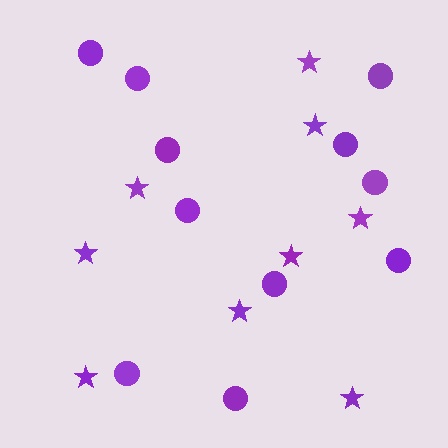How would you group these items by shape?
There are 2 groups: one group of circles (11) and one group of stars (9).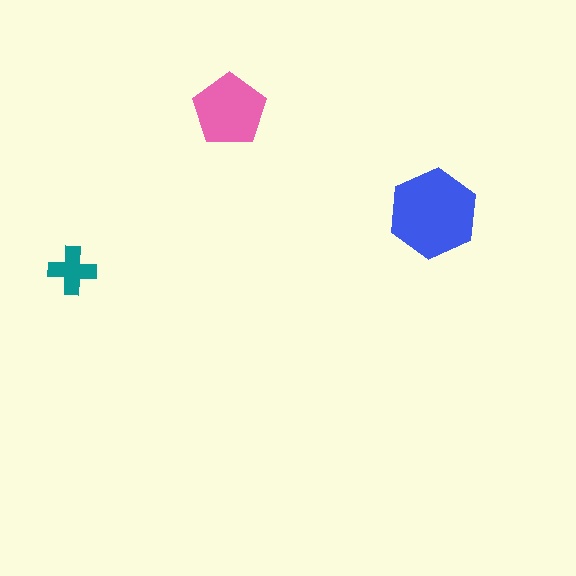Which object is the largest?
The blue hexagon.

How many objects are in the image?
There are 3 objects in the image.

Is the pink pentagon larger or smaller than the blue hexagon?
Smaller.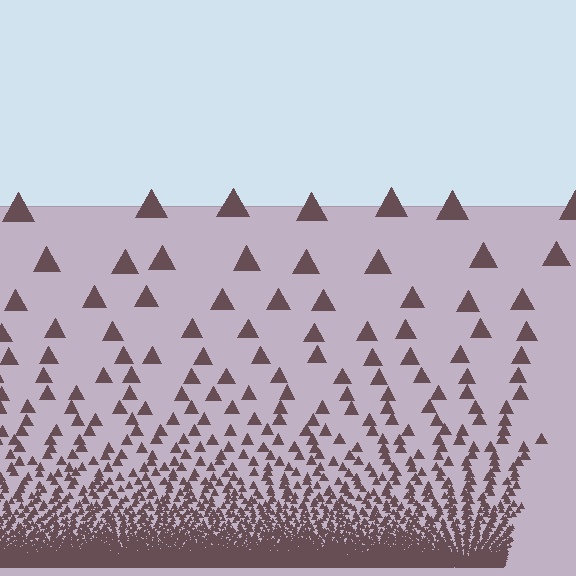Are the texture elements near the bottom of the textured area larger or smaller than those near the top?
Smaller. The gradient is inverted — elements near the bottom are smaller and denser.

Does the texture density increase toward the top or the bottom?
Density increases toward the bottom.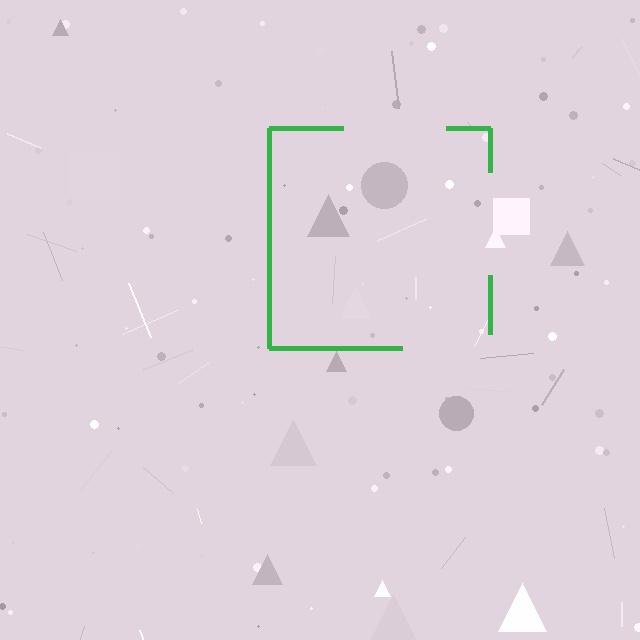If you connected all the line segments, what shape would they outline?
They would outline a square.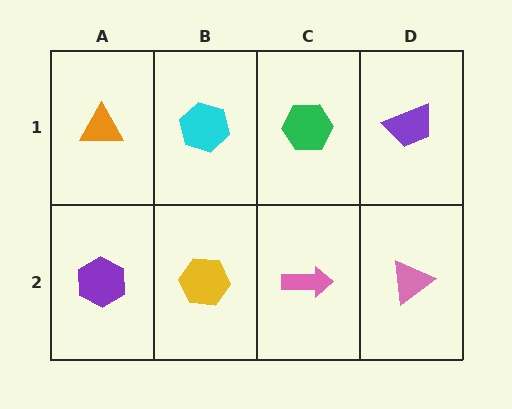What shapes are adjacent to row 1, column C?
A pink arrow (row 2, column C), a cyan hexagon (row 1, column B), a purple trapezoid (row 1, column D).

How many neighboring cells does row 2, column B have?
3.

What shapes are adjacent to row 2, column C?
A green hexagon (row 1, column C), a yellow hexagon (row 2, column B), a pink triangle (row 2, column D).